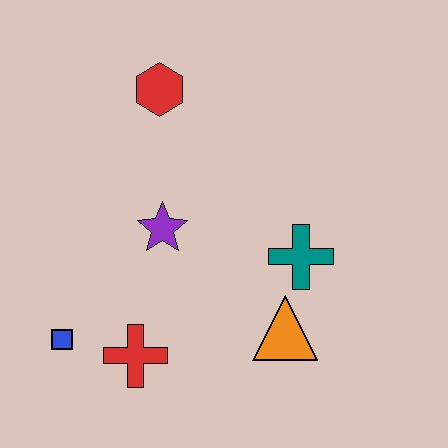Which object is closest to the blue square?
The red cross is closest to the blue square.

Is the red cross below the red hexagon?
Yes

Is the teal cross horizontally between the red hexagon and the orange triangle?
No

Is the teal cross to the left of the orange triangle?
No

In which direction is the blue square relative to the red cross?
The blue square is to the left of the red cross.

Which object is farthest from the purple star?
The orange triangle is farthest from the purple star.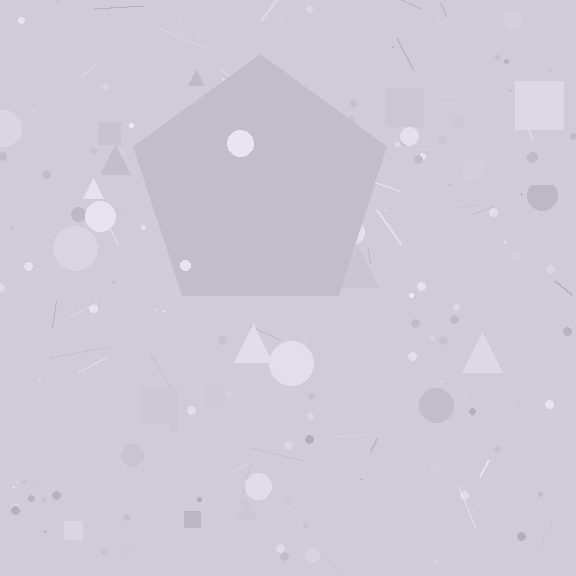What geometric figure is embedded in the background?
A pentagon is embedded in the background.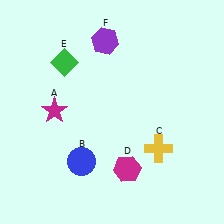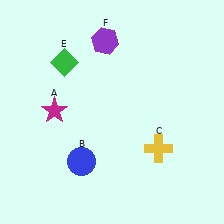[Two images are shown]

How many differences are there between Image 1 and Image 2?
There is 1 difference between the two images.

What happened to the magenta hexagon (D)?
The magenta hexagon (D) was removed in Image 2. It was in the bottom-right area of Image 1.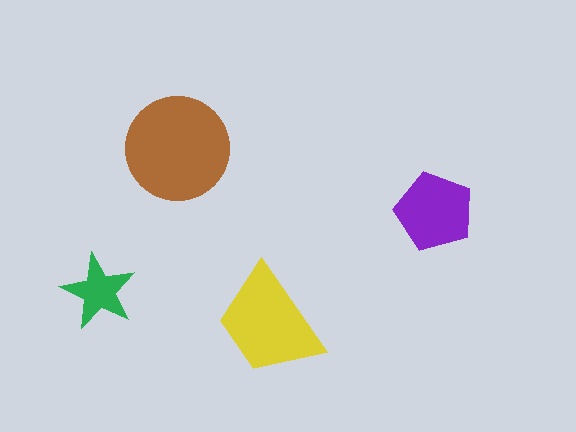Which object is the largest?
The brown circle.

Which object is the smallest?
The green star.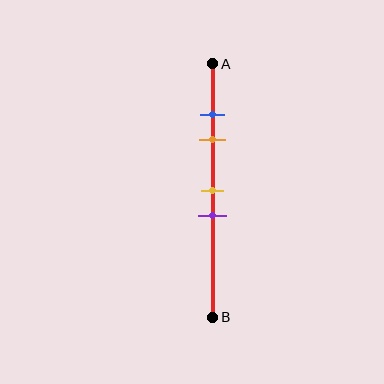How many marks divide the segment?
There are 4 marks dividing the segment.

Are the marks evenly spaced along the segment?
No, the marks are not evenly spaced.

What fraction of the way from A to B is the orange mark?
The orange mark is approximately 30% (0.3) of the way from A to B.